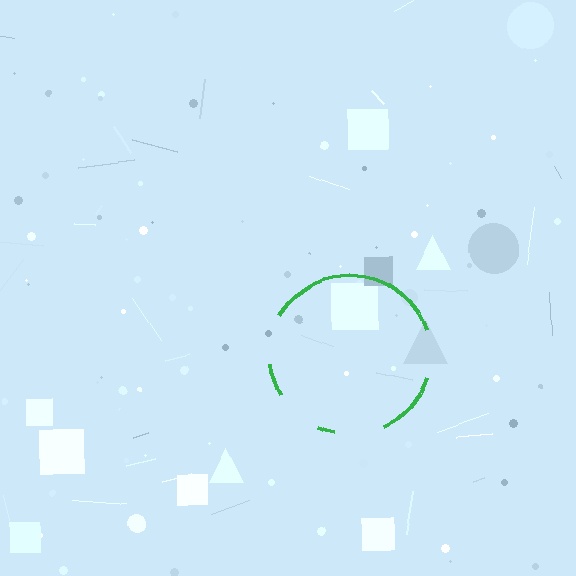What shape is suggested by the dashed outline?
The dashed outline suggests a circle.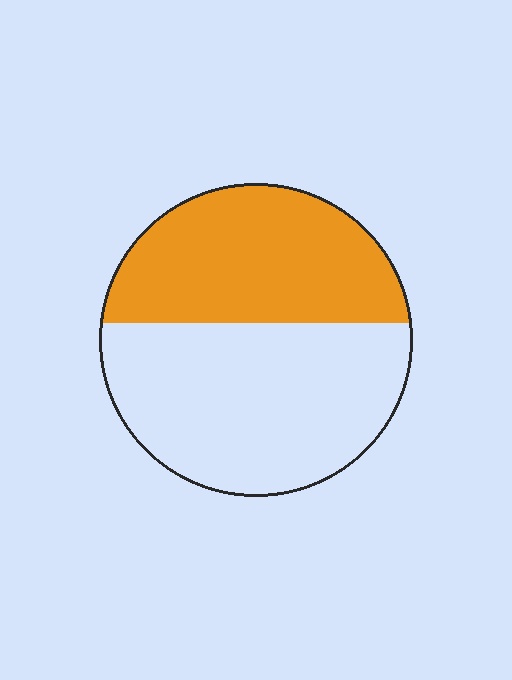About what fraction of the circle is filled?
About two fifths (2/5).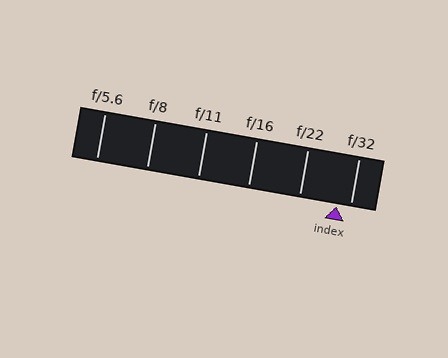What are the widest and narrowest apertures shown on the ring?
The widest aperture shown is f/5.6 and the narrowest is f/32.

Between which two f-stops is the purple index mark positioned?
The index mark is between f/22 and f/32.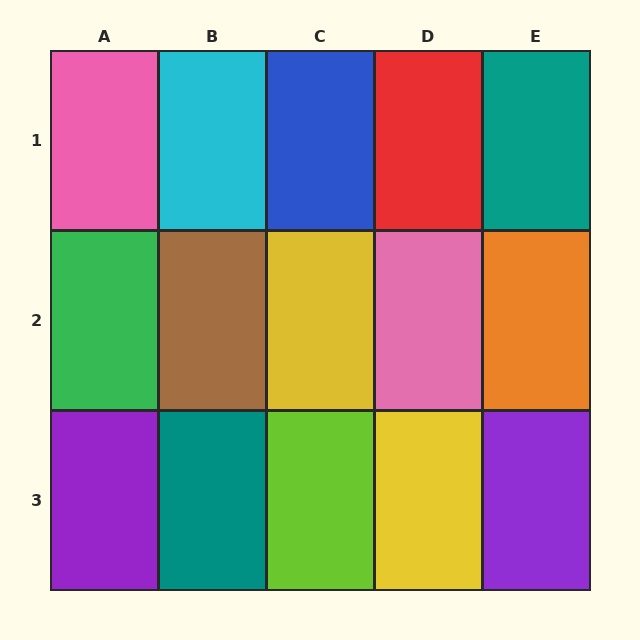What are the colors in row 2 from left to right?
Green, brown, yellow, pink, orange.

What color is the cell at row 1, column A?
Pink.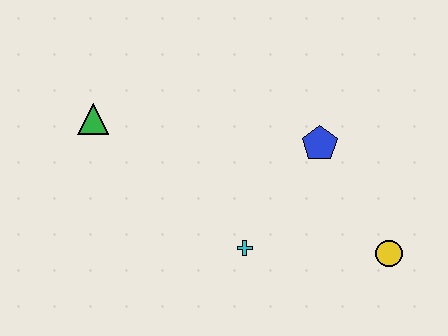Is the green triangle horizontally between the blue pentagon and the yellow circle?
No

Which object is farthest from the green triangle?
The yellow circle is farthest from the green triangle.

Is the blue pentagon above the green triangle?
No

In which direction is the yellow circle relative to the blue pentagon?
The yellow circle is below the blue pentagon.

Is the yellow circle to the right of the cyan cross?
Yes